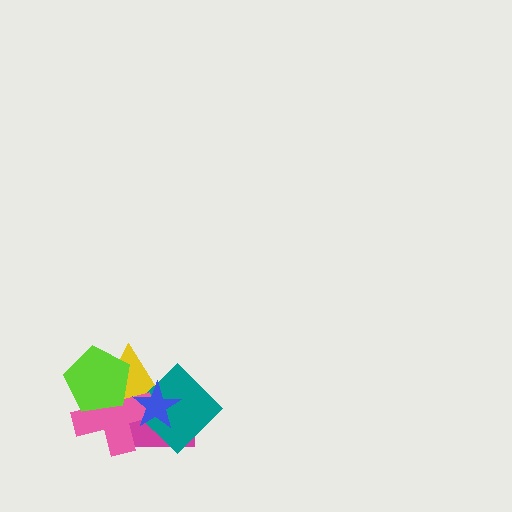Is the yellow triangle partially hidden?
Yes, it is partially covered by another shape.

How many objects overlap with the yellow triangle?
5 objects overlap with the yellow triangle.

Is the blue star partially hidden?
No, no other shape covers it.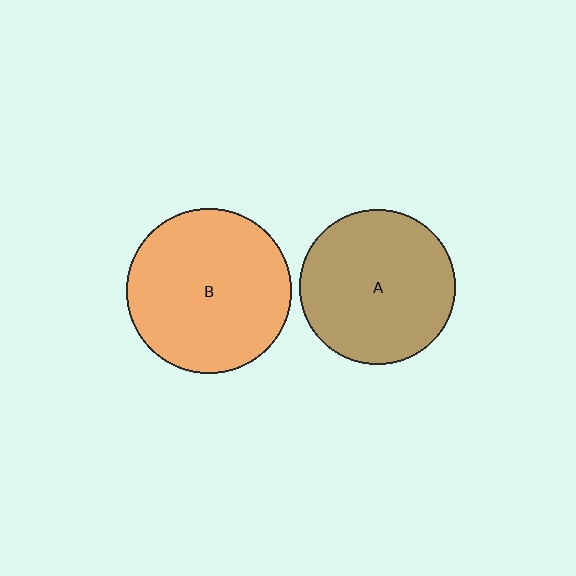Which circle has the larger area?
Circle B (orange).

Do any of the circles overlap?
No, none of the circles overlap.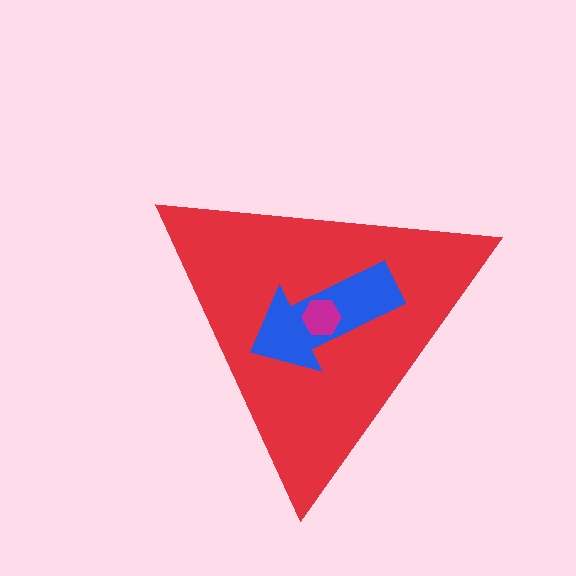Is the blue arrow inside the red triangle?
Yes.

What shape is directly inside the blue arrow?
The magenta hexagon.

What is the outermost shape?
The red triangle.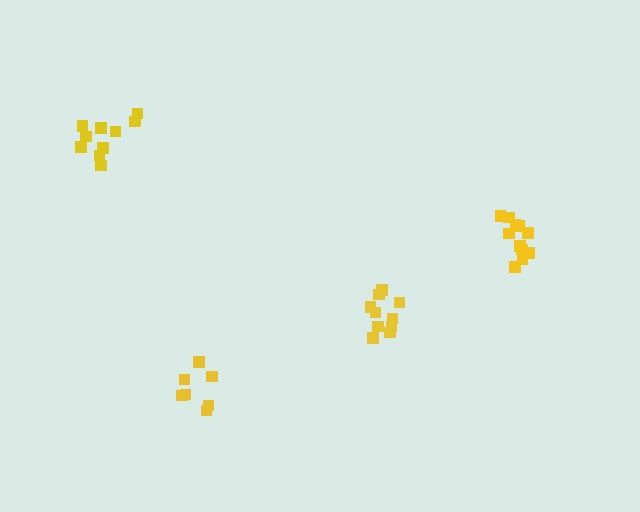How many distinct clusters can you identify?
There are 4 distinct clusters.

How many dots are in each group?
Group 1: 7 dots, Group 2: 11 dots, Group 3: 10 dots, Group 4: 10 dots (38 total).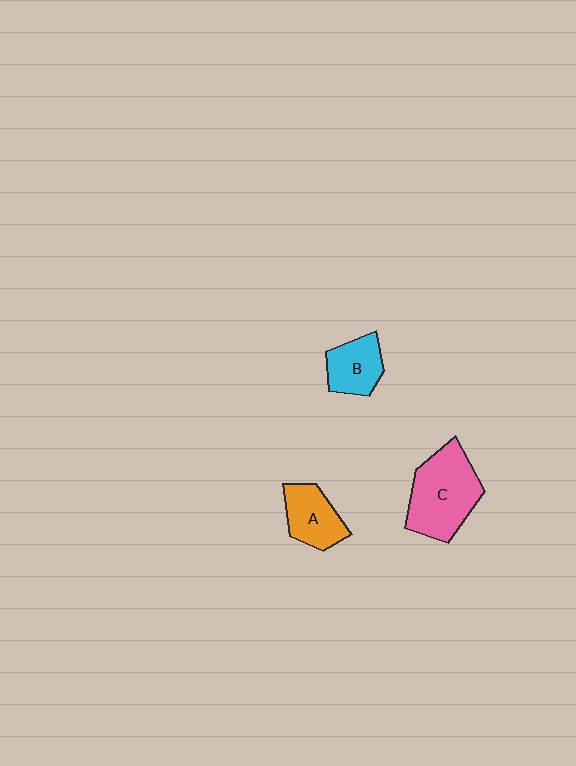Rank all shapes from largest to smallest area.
From largest to smallest: C (pink), A (orange), B (cyan).